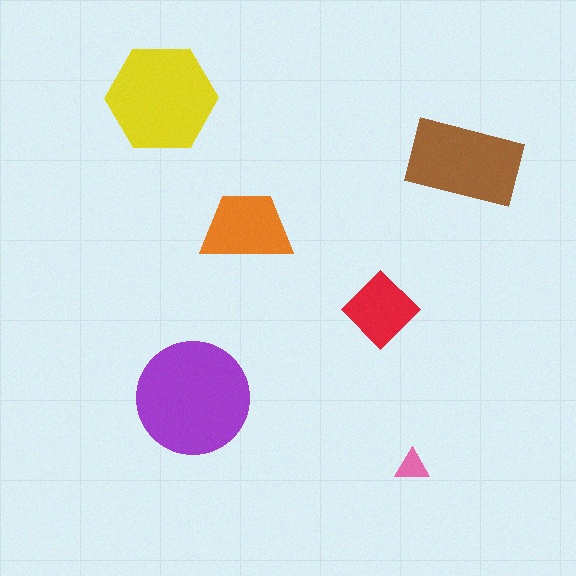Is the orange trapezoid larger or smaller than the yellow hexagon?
Smaller.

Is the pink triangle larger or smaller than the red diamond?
Smaller.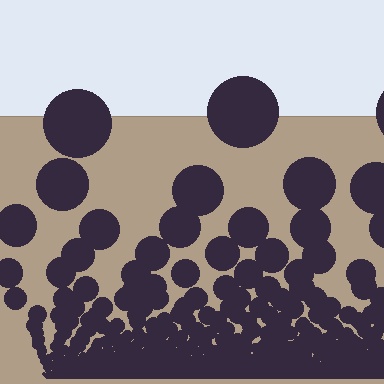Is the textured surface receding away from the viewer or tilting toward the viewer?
The surface appears to tilt toward the viewer. Texture elements get larger and sparser toward the top.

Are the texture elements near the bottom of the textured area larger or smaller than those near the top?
Smaller. The gradient is inverted — elements near the bottom are smaller and denser.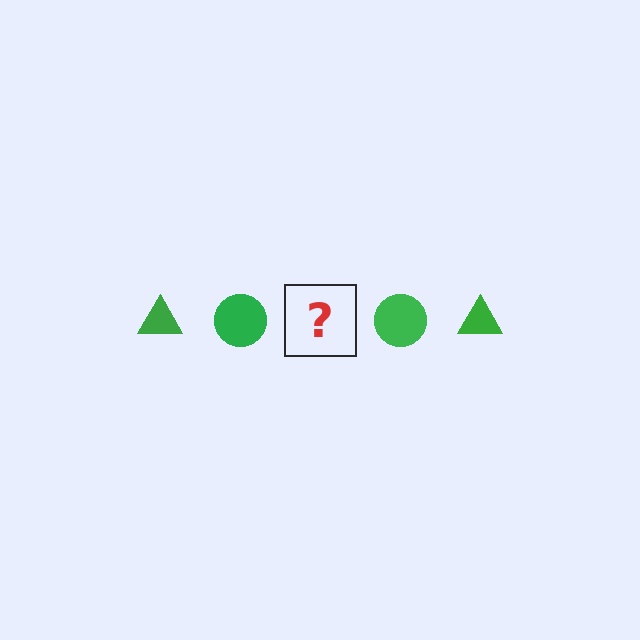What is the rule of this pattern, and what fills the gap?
The rule is that the pattern cycles through triangle, circle shapes in green. The gap should be filled with a green triangle.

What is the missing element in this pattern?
The missing element is a green triangle.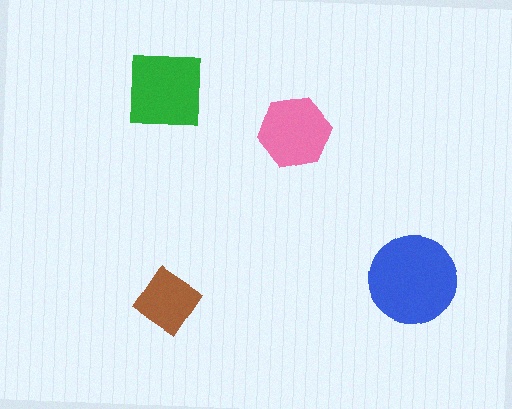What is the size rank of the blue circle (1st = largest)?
1st.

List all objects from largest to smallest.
The blue circle, the green square, the pink hexagon, the brown diamond.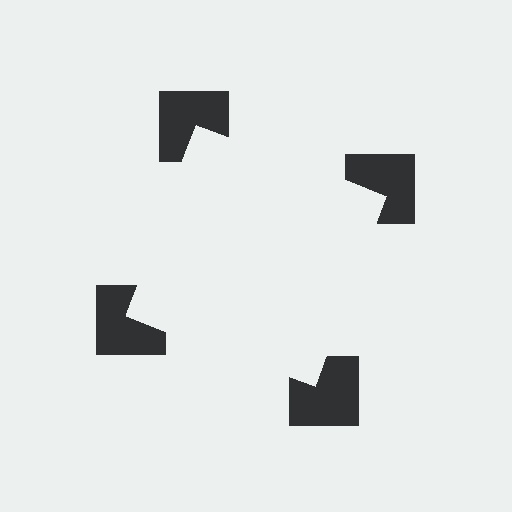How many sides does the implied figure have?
4 sides.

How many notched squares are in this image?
There are 4 — one at each vertex of the illusory square.